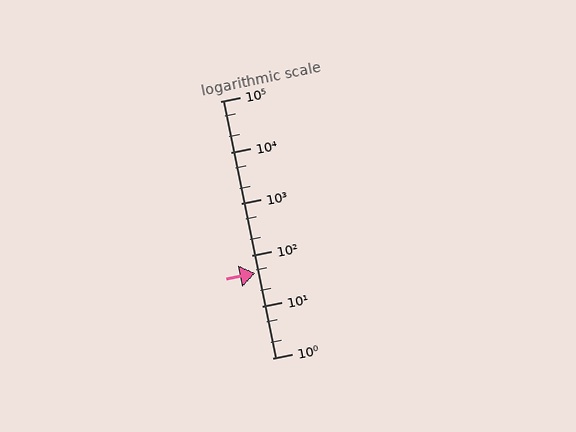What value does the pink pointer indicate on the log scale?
The pointer indicates approximately 44.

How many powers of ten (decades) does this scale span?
The scale spans 5 decades, from 1 to 100000.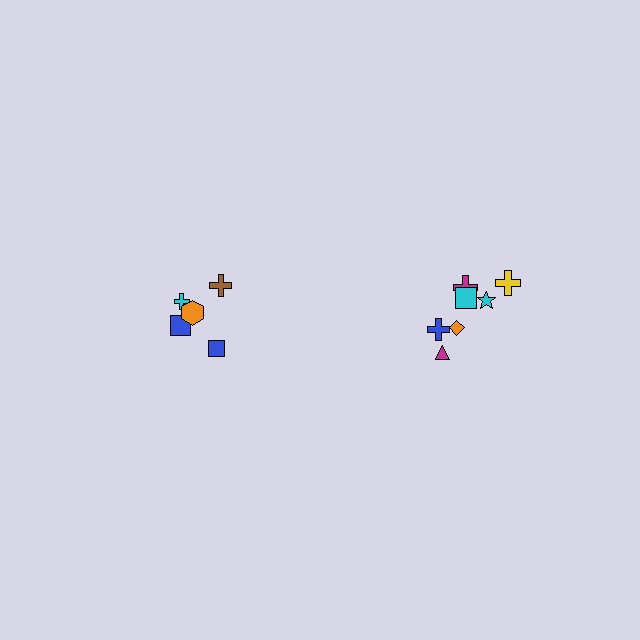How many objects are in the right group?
There are 7 objects.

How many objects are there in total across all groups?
There are 12 objects.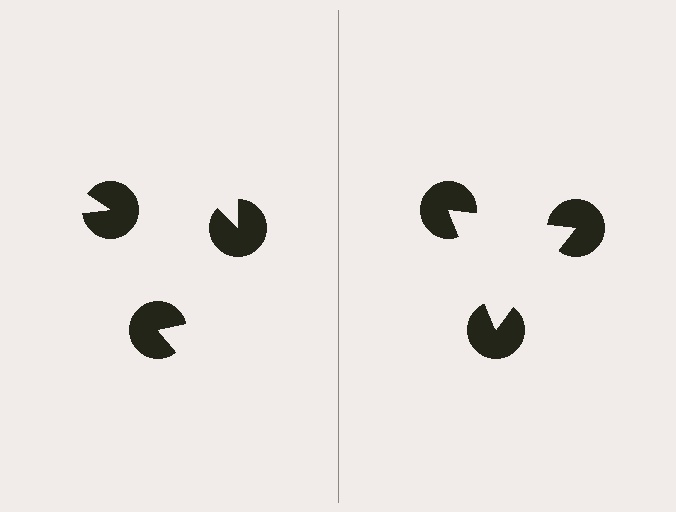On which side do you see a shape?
An illusory triangle appears on the right side. On the left side the wedge cuts are rotated, so no coherent shape forms.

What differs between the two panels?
The pac-man discs are positioned identically on both sides; only the wedge orientations differ. On the right they align to a triangle; on the left they are misaligned.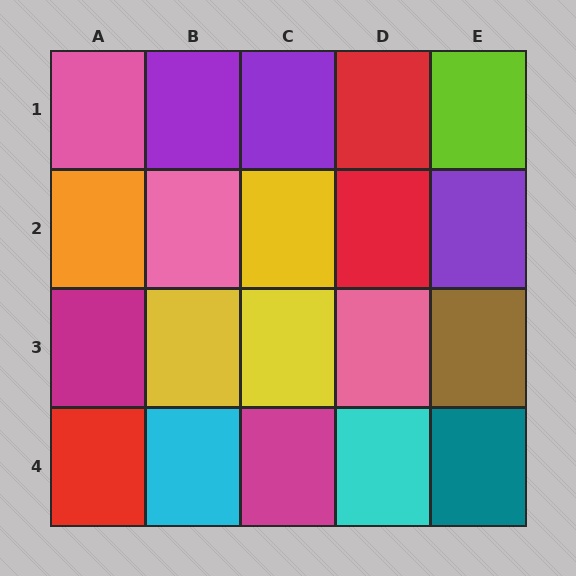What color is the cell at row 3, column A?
Magenta.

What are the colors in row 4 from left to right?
Red, cyan, magenta, cyan, teal.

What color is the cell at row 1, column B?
Purple.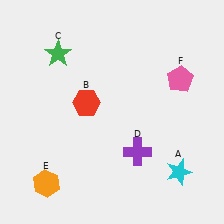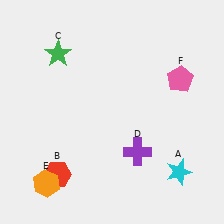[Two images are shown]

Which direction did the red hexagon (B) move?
The red hexagon (B) moved down.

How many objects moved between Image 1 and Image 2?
1 object moved between the two images.